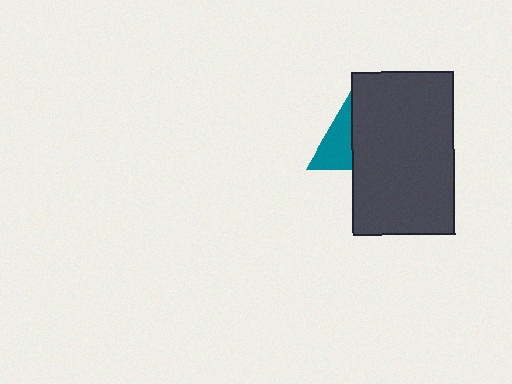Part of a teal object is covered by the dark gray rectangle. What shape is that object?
It is a triangle.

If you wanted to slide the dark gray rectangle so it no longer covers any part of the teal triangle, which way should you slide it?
Slide it right — that is the most direct way to separate the two shapes.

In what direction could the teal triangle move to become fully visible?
The teal triangle could move left. That would shift it out from behind the dark gray rectangle entirely.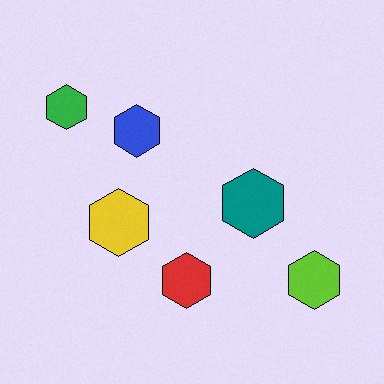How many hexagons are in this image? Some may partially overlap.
There are 6 hexagons.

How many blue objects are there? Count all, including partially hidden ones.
There is 1 blue object.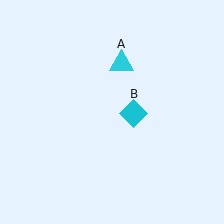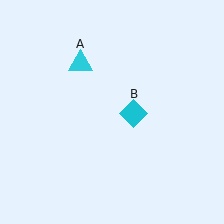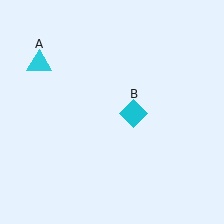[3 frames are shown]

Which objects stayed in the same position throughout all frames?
Cyan diamond (object B) remained stationary.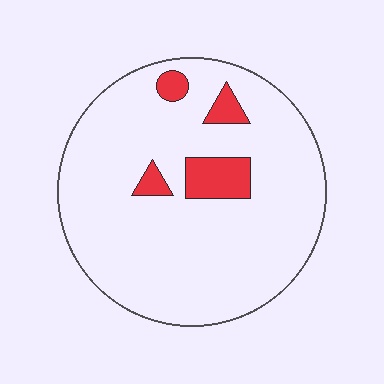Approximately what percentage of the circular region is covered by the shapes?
Approximately 10%.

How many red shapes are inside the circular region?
4.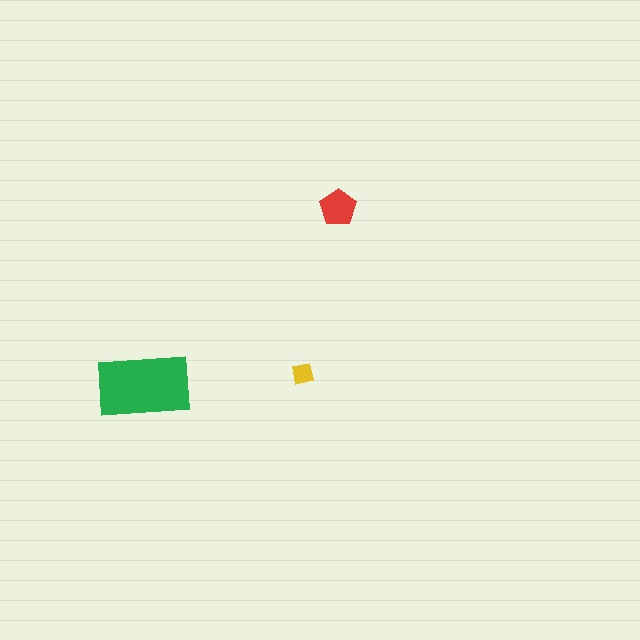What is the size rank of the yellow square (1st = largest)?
3rd.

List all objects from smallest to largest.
The yellow square, the red pentagon, the green rectangle.